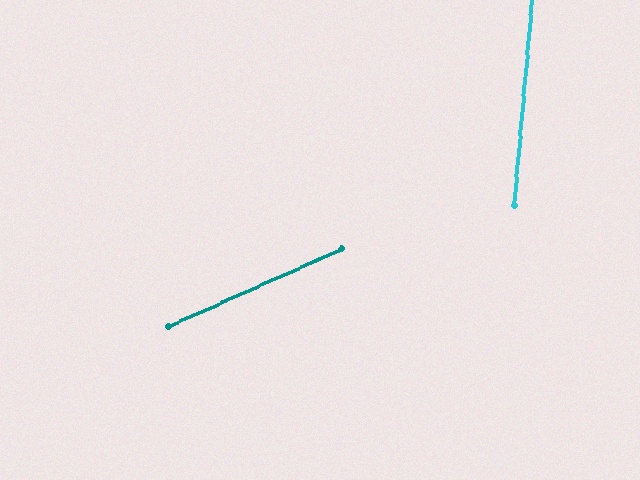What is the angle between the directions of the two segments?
Approximately 61 degrees.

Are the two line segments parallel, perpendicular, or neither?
Neither parallel nor perpendicular — they differ by about 61°.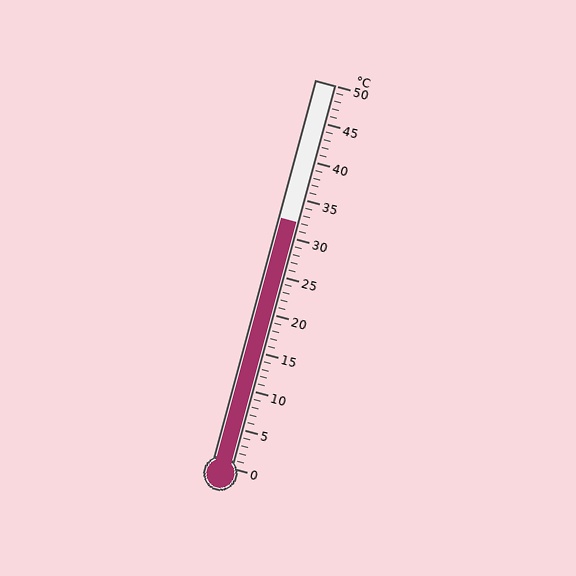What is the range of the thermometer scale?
The thermometer scale ranges from 0°C to 50°C.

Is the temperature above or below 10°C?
The temperature is above 10°C.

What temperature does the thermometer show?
The thermometer shows approximately 32°C.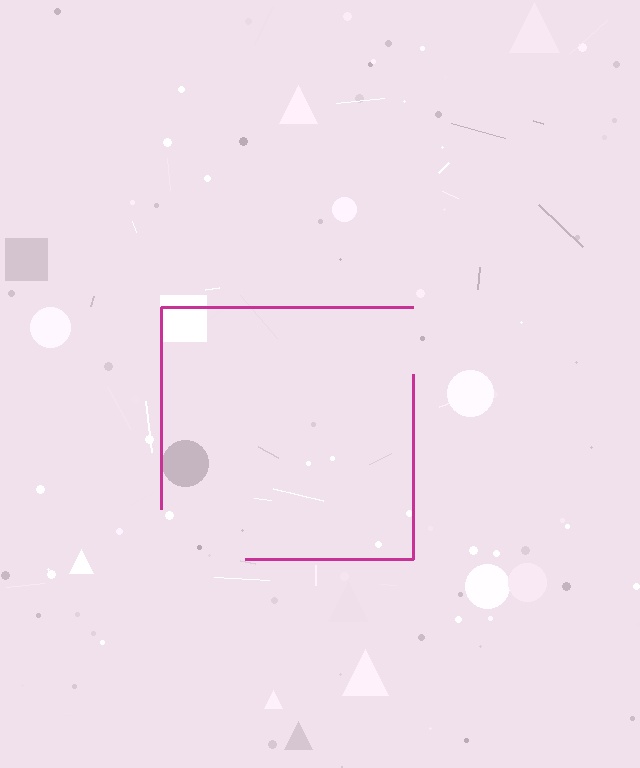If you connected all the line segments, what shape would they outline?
They would outline a square.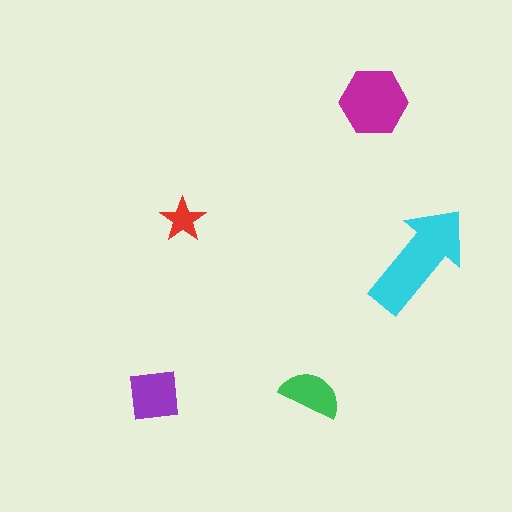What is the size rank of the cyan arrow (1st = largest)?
1st.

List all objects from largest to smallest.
The cyan arrow, the magenta hexagon, the purple square, the green semicircle, the red star.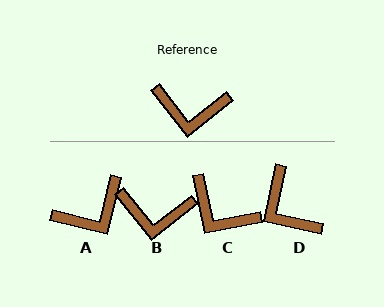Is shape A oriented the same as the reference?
No, it is off by about 38 degrees.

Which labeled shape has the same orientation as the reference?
B.